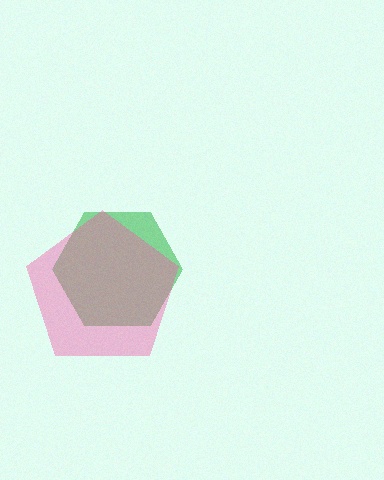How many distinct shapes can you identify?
There are 2 distinct shapes: a green hexagon, a pink pentagon.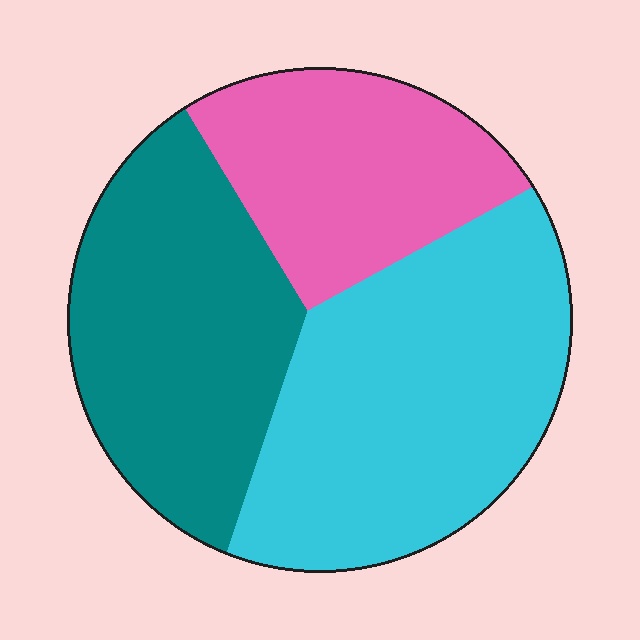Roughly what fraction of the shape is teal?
Teal takes up about one third (1/3) of the shape.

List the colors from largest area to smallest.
From largest to smallest: cyan, teal, pink.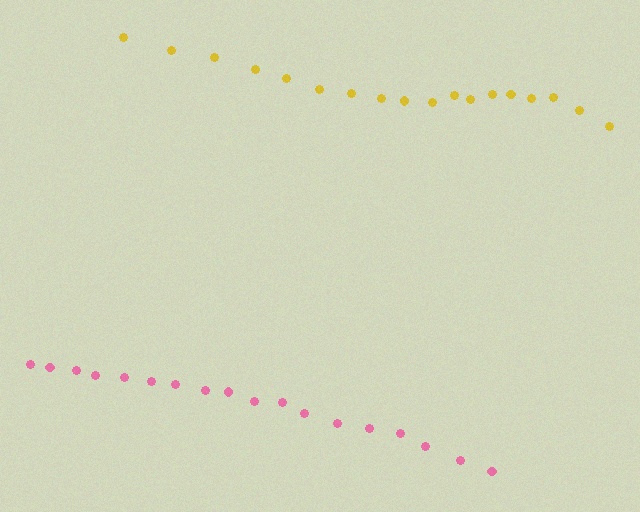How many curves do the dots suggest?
There are 2 distinct paths.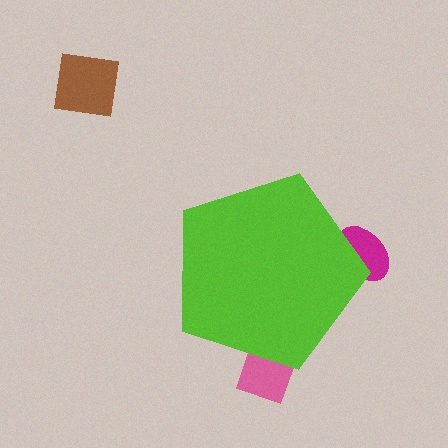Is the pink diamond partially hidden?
Yes, the pink diamond is partially hidden behind the lime pentagon.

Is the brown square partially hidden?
No, the brown square is fully visible.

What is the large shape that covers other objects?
A lime pentagon.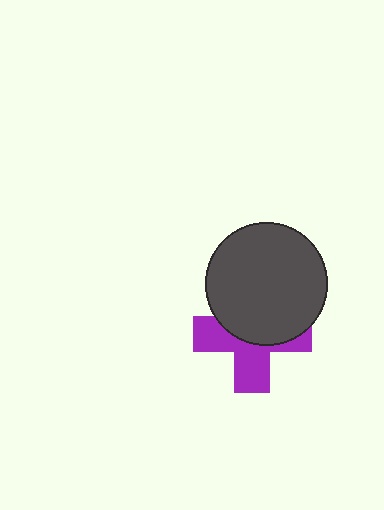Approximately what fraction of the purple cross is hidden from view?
Roughly 52% of the purple cross is hidden behind the dark gray circle.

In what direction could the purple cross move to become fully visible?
The purple cross could move down. That would shift it out from behind the dark gray circle entirely.